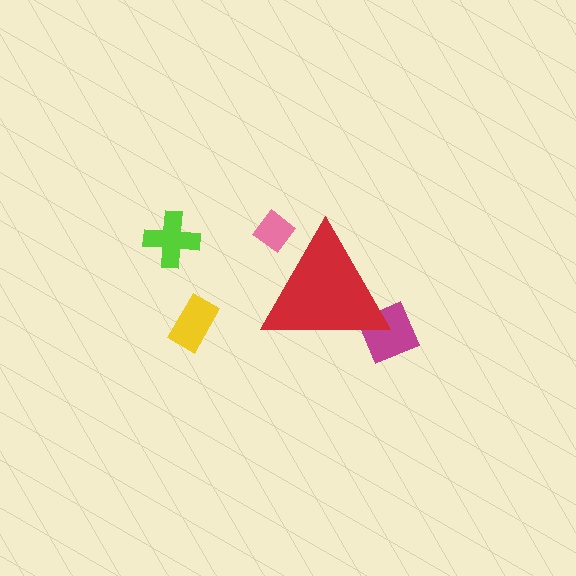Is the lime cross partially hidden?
No, the lime cross is fully visible.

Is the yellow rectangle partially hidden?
No, the yellow rectangle is fully visible.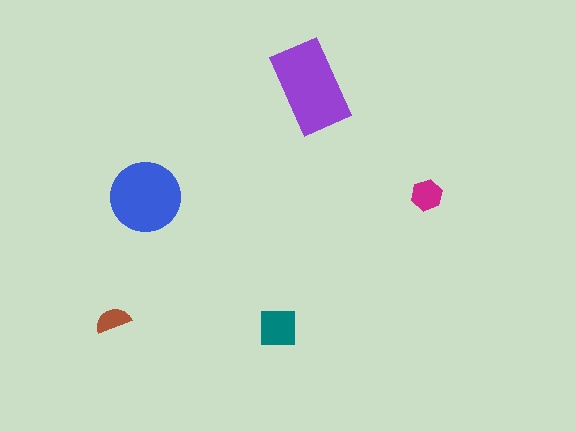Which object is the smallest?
The brown semicircle.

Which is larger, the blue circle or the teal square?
The blue circle.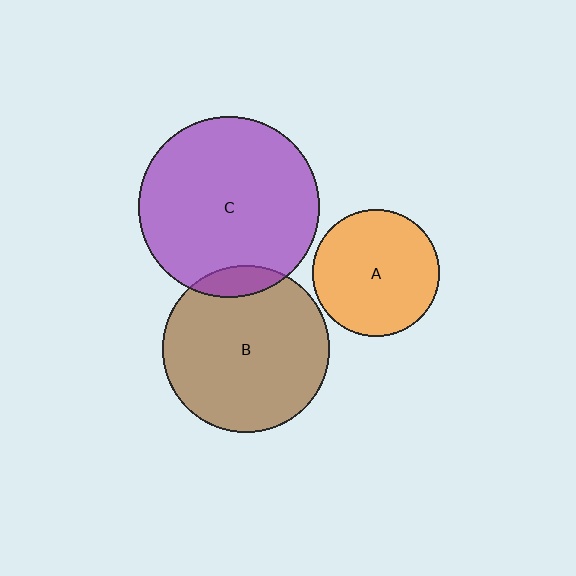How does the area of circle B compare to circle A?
Approximately 1.7 times.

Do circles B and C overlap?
Yes.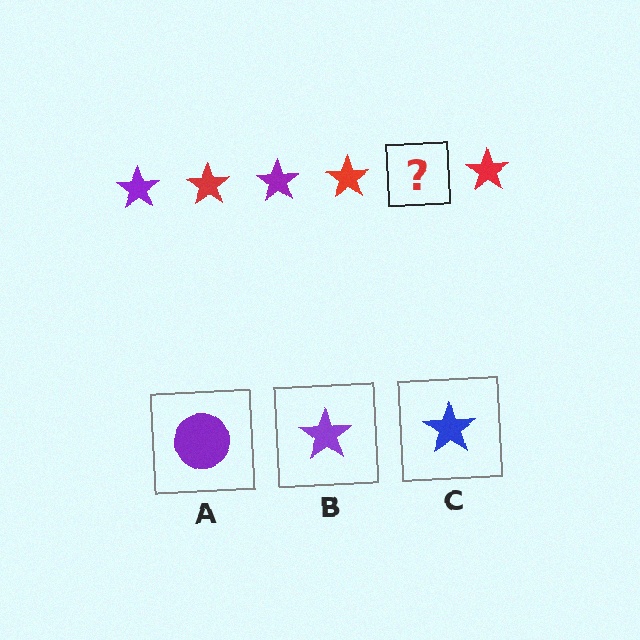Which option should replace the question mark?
Option B.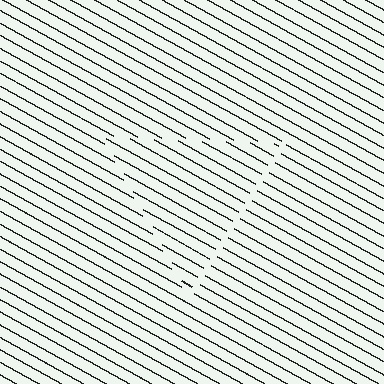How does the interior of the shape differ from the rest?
The interior of the shape contains the same grating, shifted by half a period — the contour is defined by the phase discontinuity where line-ends from the inner and outer gratings abut.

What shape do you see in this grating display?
An illusory triangle. The interior of the shape contains the same grating, shifted by half a period — the contour is defined by the phase discontinuity where line-ends from the inner and outer gratings abut.